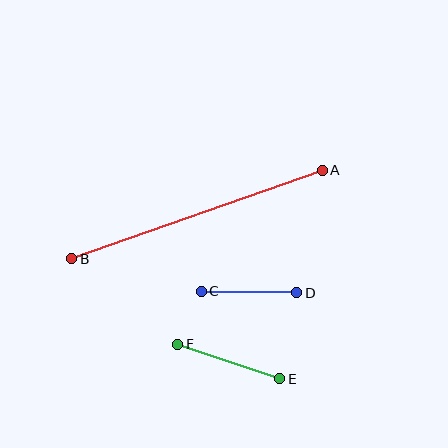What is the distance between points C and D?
The distance is approximately 96 pixels.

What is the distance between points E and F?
The distance is approximately 108 pixels.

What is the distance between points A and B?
The distance is approximately 266 pixels.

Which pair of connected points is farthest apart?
Points A and B are farthest apart.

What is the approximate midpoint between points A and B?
The midpoint is at approximately (197, 214) pixels.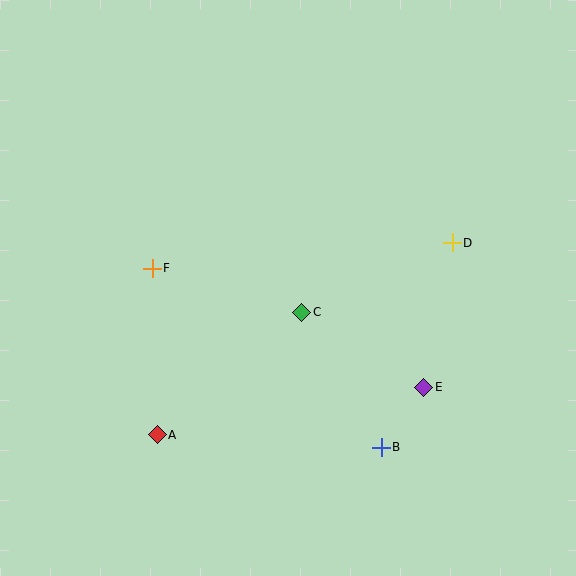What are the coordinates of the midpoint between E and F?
The midpoint between E and F is at (288, 328).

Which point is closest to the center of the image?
Point C at (302, 312) is closest to the center.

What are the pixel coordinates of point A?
Point A is at (157, 435).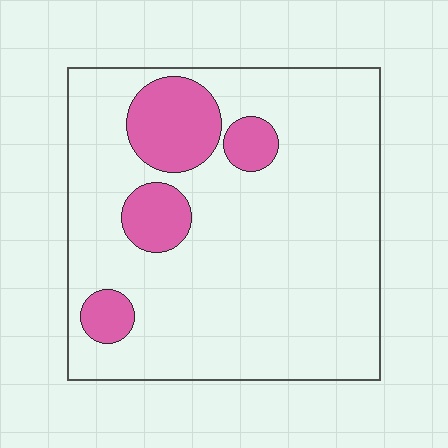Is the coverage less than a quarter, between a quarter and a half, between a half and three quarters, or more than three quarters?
Less than a quarter.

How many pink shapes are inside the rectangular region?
4.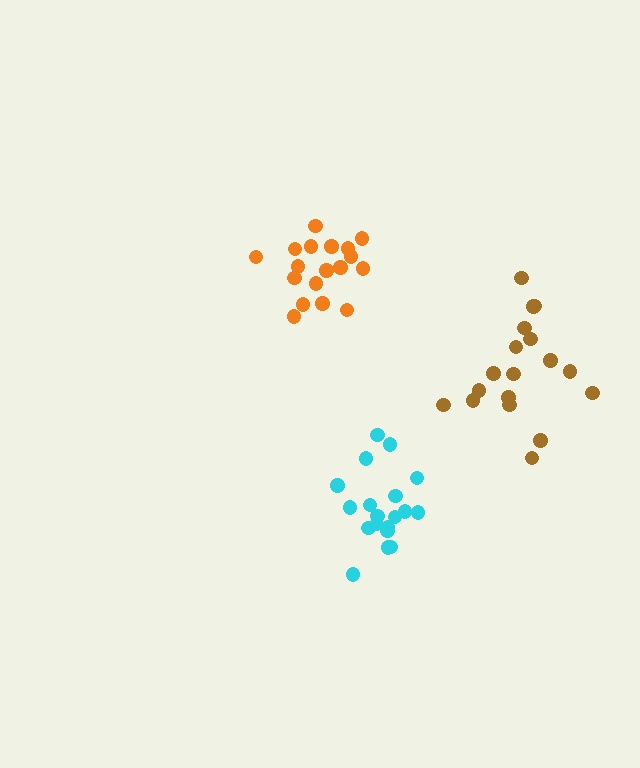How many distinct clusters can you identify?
There are 3 distinct clusters.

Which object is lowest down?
The cyan cluster is bottommost.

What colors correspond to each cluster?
The clusters are colored: orange, cyan, brown.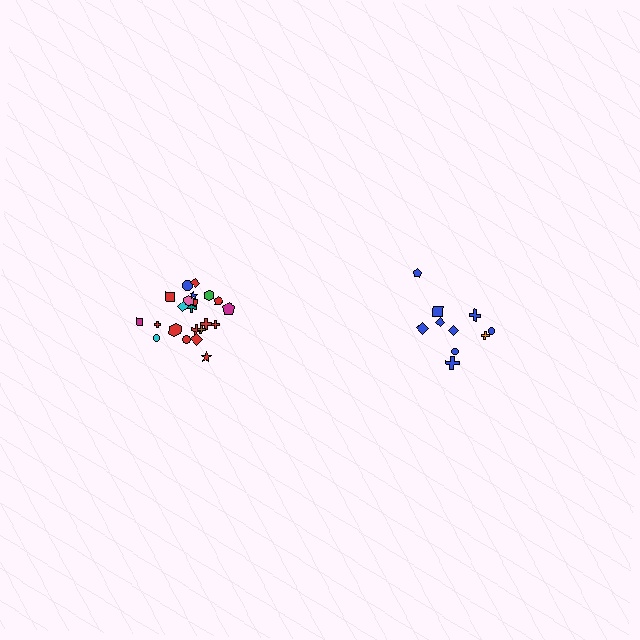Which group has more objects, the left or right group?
The left group.